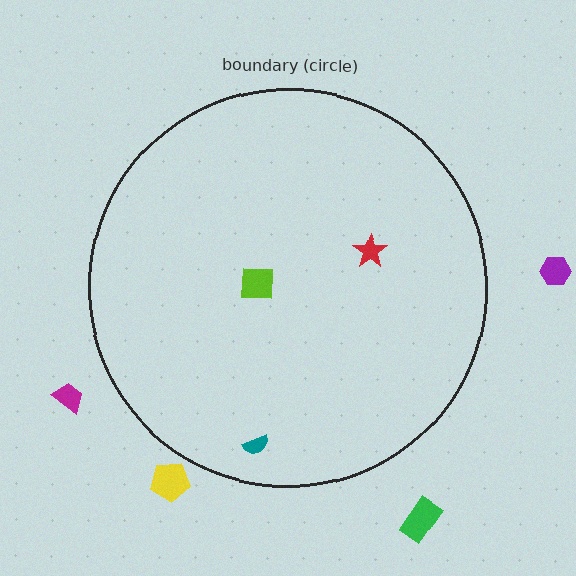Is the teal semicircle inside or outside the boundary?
Inside.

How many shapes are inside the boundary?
3 inside, 4 outside.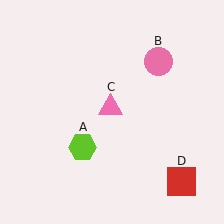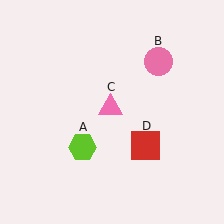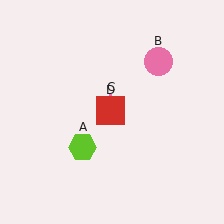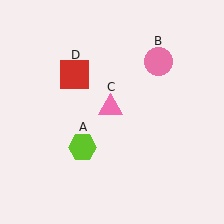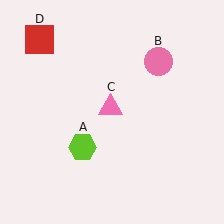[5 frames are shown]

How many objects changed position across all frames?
1 object changed position: red square (object D).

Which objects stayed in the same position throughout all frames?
Lime hexagon (object A) and pink circle (object B) and pink triangle (object C) remained stationary.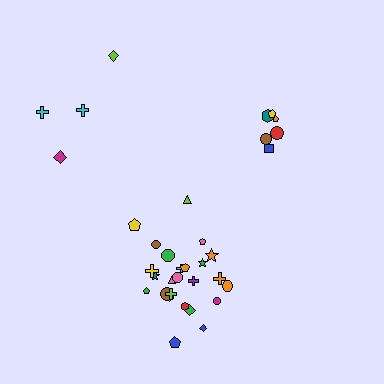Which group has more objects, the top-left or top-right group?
The top-right group.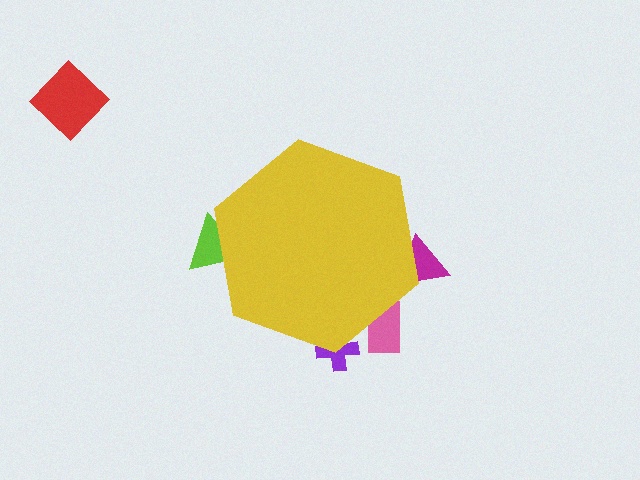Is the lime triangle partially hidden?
Yes, the lime triangle is partially hidden behind the yellow hexagon.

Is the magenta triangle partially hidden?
Yes, the magenta triangle is partially hidden behind the yellow hexagon.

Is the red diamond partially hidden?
No, the red diamond is fully visible.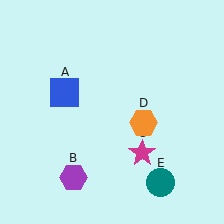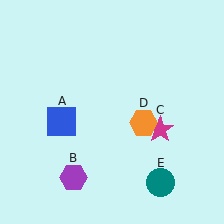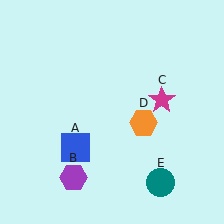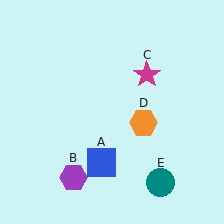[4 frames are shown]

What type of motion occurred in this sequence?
The blue square (object A), magenta star (object C) rotated counterclockwise around the center of the scene.